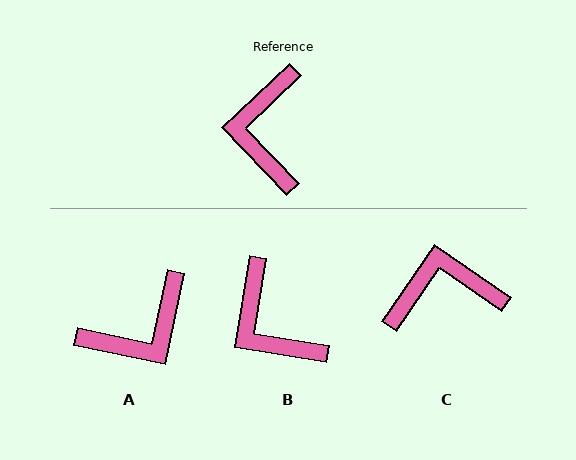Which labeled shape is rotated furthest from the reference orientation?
A, about 124 degrees away.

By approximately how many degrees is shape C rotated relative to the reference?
Approximately 78 degrees clockwise.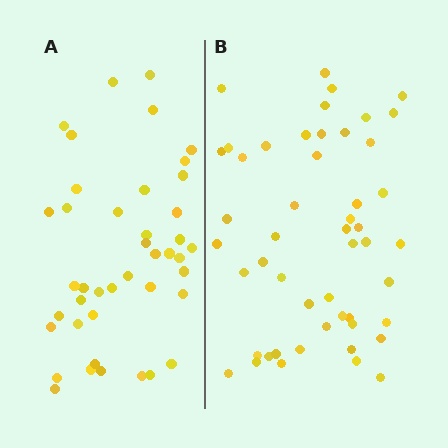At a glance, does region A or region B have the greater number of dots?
Region B (the right region) has more dots.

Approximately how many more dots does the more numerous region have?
Region B has roughly 8 or so more dots than region A.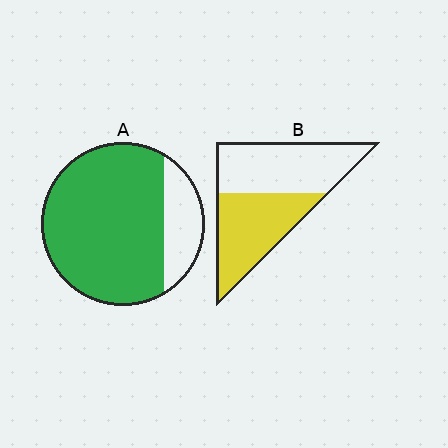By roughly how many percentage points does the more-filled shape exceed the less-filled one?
By roughly 35 percentage points (A over B).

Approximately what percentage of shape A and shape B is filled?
A is approximately 80% and B is approximately 50%.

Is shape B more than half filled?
Roughly half.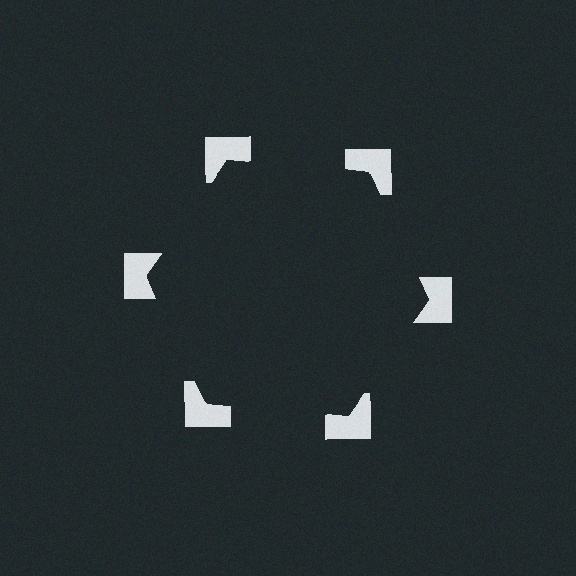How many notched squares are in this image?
There are 6 — one at each vertex of the illusory hexagon.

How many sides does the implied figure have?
6 sides.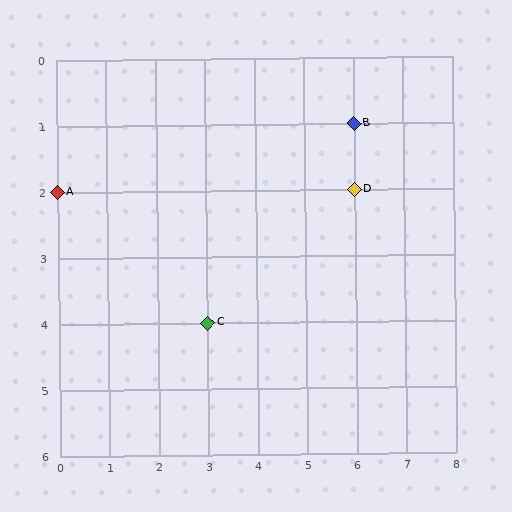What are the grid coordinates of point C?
Point C is at grid coordinates (3, 4).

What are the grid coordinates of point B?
Point B is at grid coordinates (6, 1).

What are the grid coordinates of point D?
Point D is at grid coordinates (6, 2).